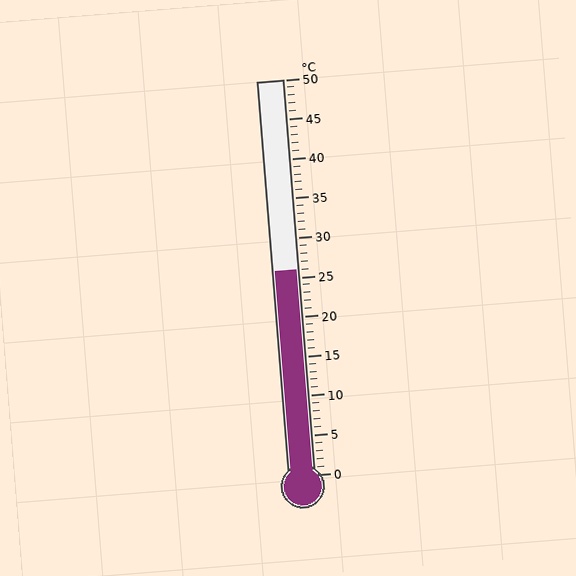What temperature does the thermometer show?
The thermometer shows approximately 26°C.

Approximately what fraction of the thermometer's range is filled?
The thermometer is filled to approximately 50% of its range.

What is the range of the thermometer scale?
The thermometer scale ranges from 0°C to 50°C.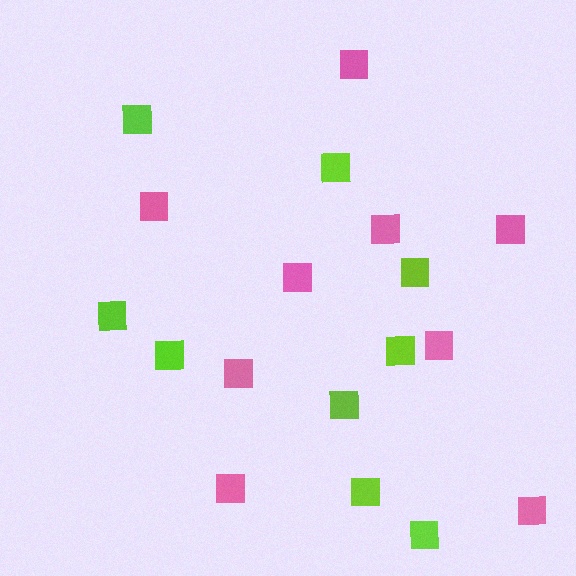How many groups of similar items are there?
There are 2 groups: one group of lime squares (9) and one group of pink squares (9).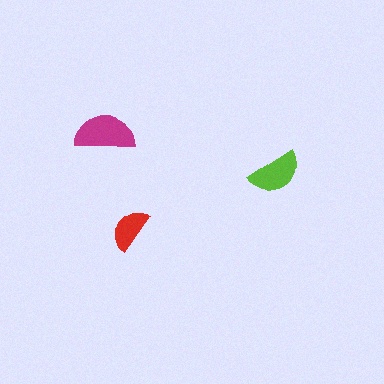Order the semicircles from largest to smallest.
the magenta one, the lime one, the red one.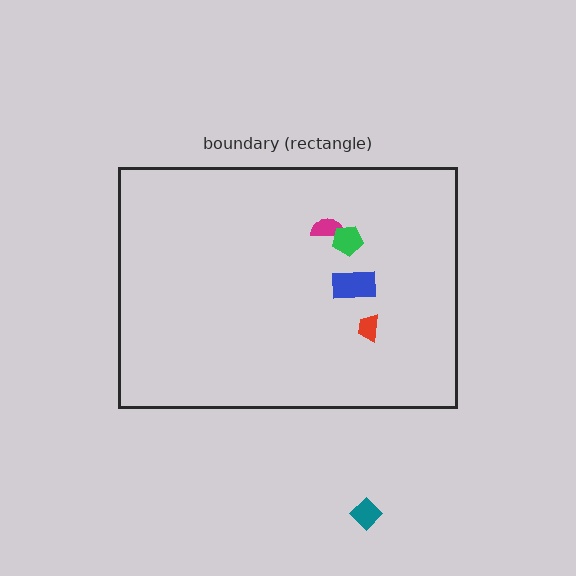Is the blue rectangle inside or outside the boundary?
Inside.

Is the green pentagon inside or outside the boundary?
Inside.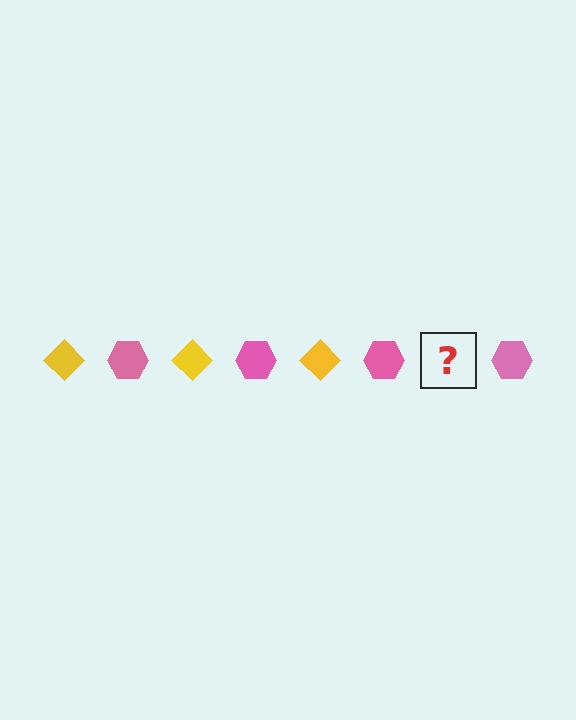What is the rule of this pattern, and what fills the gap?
The rule is that the pattern alternates between yellow diamond and pink hexagon. The gap should be filled with a yellow diamond.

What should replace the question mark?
The question mark should be replaced with a yellow diamond.